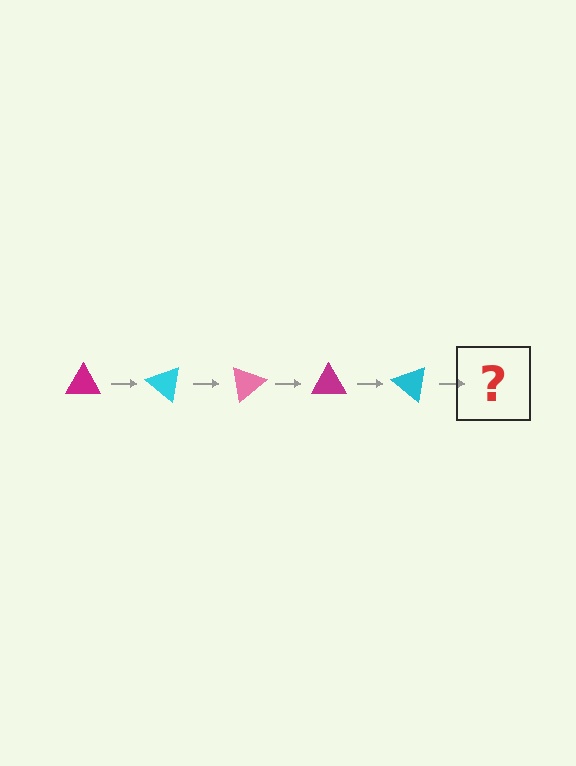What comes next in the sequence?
The next element should be a pink triangle, rotated 200 degrees from the start.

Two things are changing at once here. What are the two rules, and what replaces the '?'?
The two rules are that it rotates 40 degrees each step and the color cycles through magenta, cyan, and pink. The '?' should be a pink triangle, rotated 200 degrees from the start.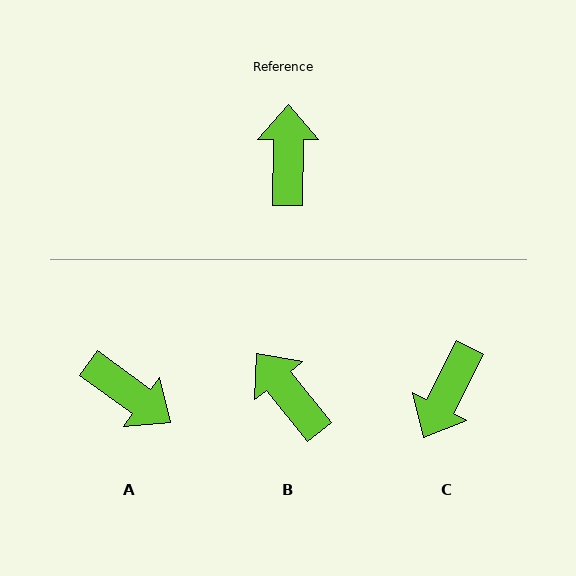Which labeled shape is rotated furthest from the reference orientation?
C, about 154 degrees away.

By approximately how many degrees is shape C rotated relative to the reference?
Approximately 154 degrees counter-clockwise.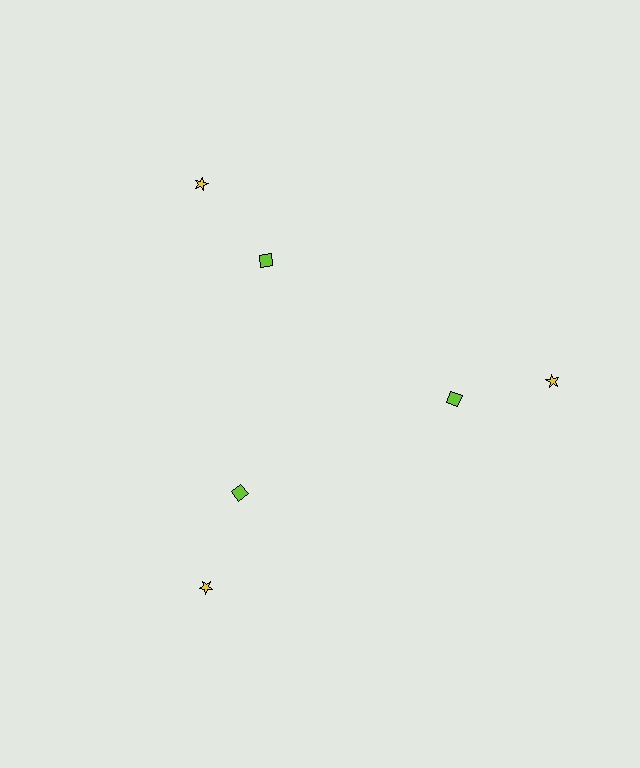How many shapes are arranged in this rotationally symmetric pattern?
There are 6 shapes, arranged in 3 groups of 2.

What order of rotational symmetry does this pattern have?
This pattern has 3-fold rotational symmetry.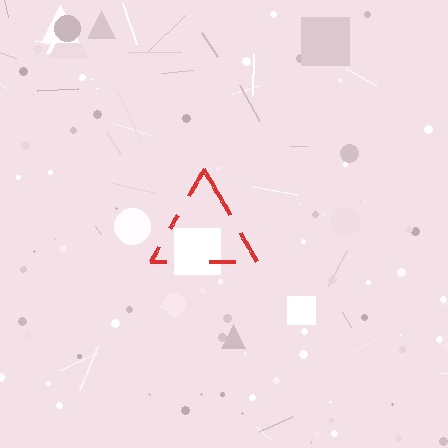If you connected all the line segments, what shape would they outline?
They would outline a triangle.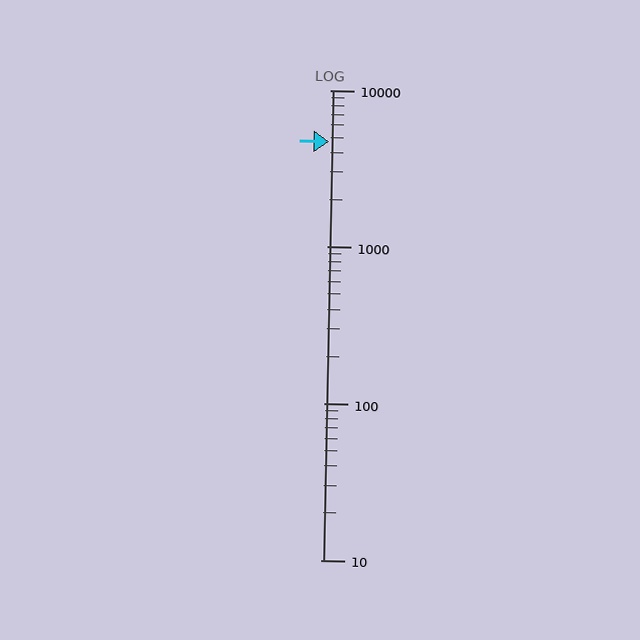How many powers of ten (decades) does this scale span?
The scale spans 3 decades, from 10 to 10000.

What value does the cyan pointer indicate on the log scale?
The pointer indicates approximately 4700.